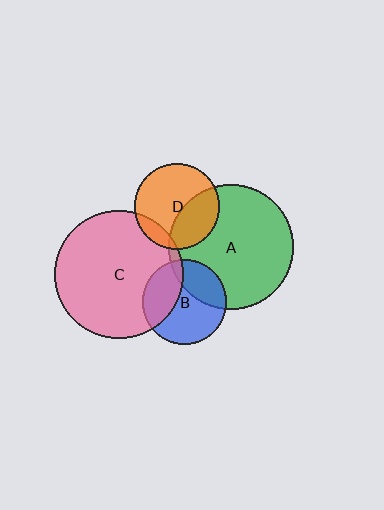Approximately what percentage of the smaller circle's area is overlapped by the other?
Approximately 30%.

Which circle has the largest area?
Circle C (pink).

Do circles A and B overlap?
Yes.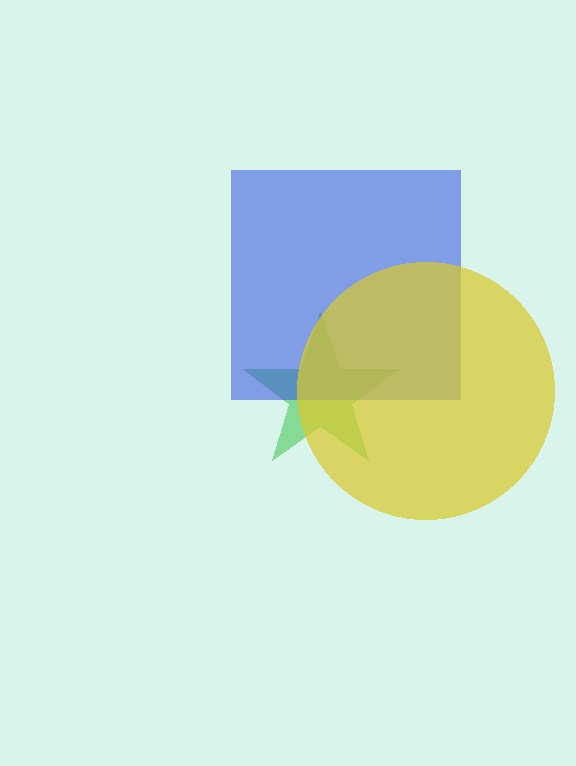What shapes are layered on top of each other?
The layered shapes are: a green star, a blue square, a yellow circle.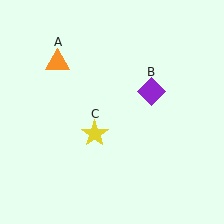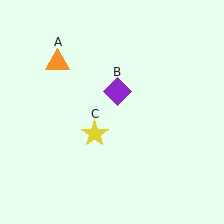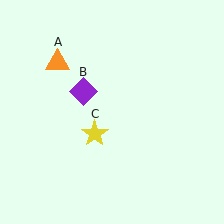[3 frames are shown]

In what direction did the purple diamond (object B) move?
The purple diamond (object B) moved left.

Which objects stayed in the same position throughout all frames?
Orange triangle (object A) and yellow star (object C) remained stationary.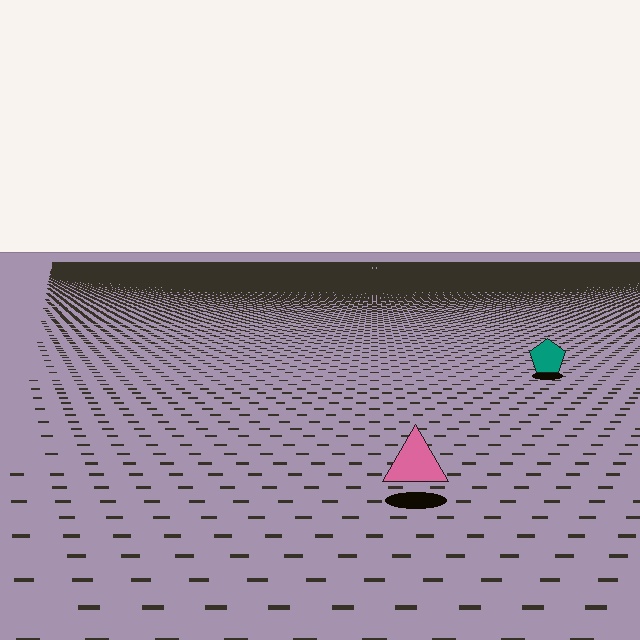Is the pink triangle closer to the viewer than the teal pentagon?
Yes. The pink triangle is closer — you can tell from the texture gradient: the ground texture is coarser near it.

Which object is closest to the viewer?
The pink triangle is closest. The texture marks near it are larger and more spread out.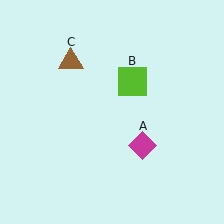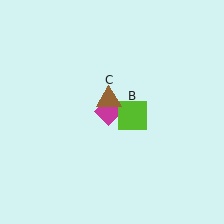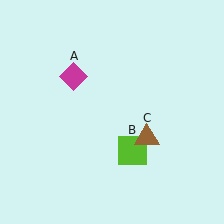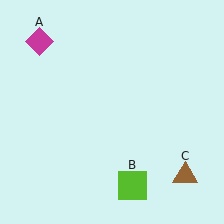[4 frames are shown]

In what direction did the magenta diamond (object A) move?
The magenta diamond (object A) moved up and to the left.